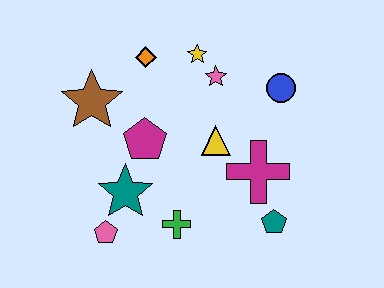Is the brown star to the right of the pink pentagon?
No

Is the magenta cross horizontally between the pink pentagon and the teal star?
No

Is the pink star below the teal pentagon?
No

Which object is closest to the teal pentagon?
The magenta cross is closest to the teal pentagon.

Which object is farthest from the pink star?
The pink pentagon is farthest from the pink star.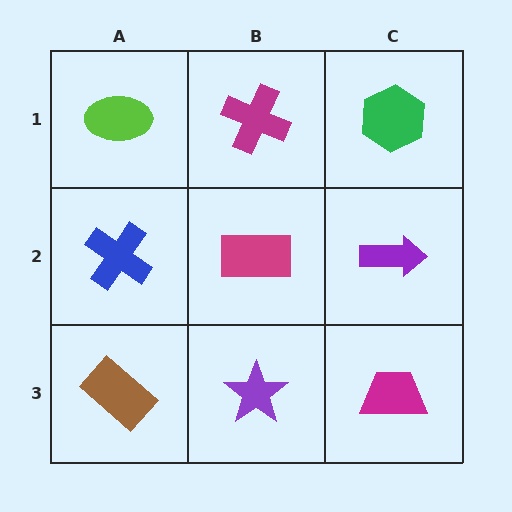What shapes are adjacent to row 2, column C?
A green hexagon (row 1, column C), a magenta trapezoid (row 3, column C), a magenta rectangle (row 2, column B).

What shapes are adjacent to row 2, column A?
A lime ellipse (row 1, column A), a brown rectangle (row 3, column A), a magenta rectangle (row 2, column B).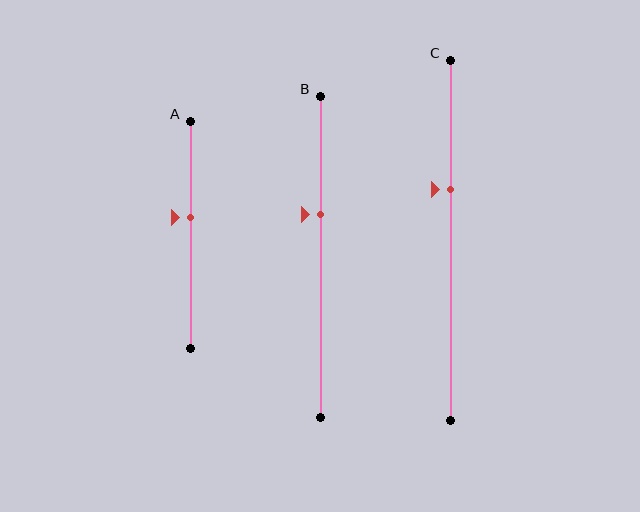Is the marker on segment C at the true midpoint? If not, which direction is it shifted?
No, the marker on segment C is shifted upward by about 14% of the segment length.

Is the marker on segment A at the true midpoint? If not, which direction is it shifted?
No, the marker on segment A is shifted upward by about 8% of the segment length.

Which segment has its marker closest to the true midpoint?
Segment A has its marker closest to the true midpoint.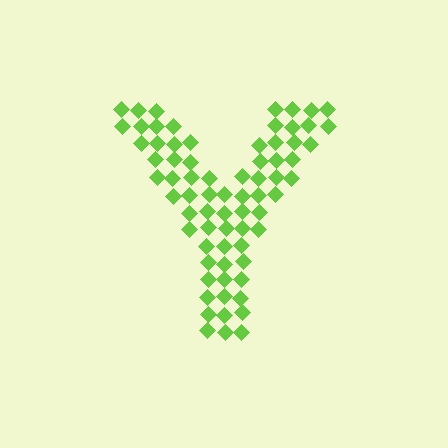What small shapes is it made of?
It is made of small diamonds.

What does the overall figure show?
The overall figure shows the letter Y.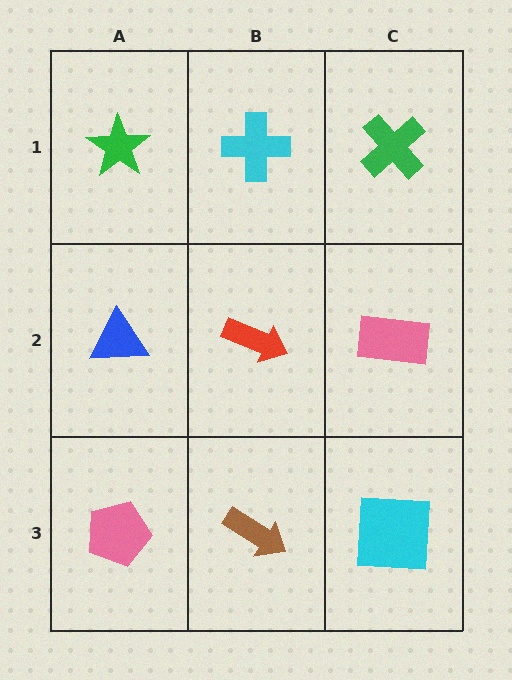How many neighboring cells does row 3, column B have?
3.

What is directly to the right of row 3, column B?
A cyan square.